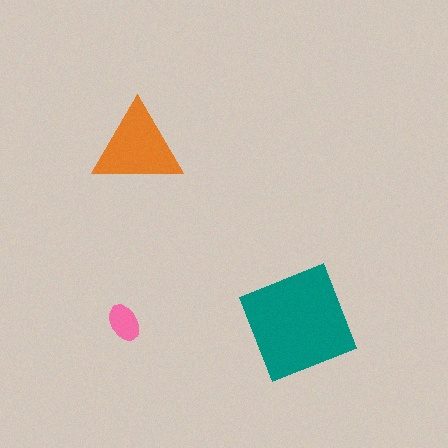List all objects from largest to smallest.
The teal diamond, the orange triangle, the pink ellipse.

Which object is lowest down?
The pink ellipse is bottommost.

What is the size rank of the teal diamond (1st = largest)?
1st.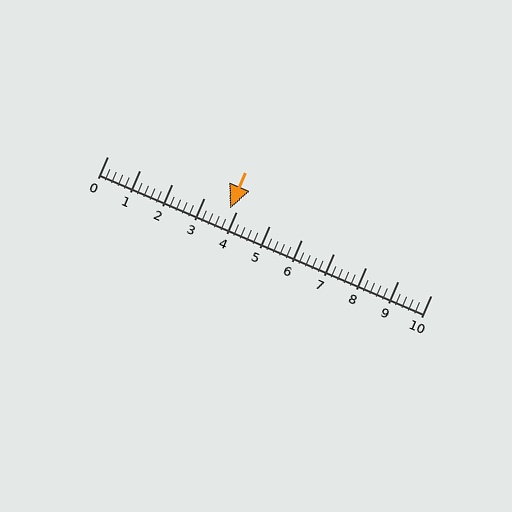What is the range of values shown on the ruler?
The ruler shows values from 0 to 10.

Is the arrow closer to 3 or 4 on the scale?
The arrow is closer to 4.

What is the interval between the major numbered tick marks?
The major tick marks are spaced 1 units apart.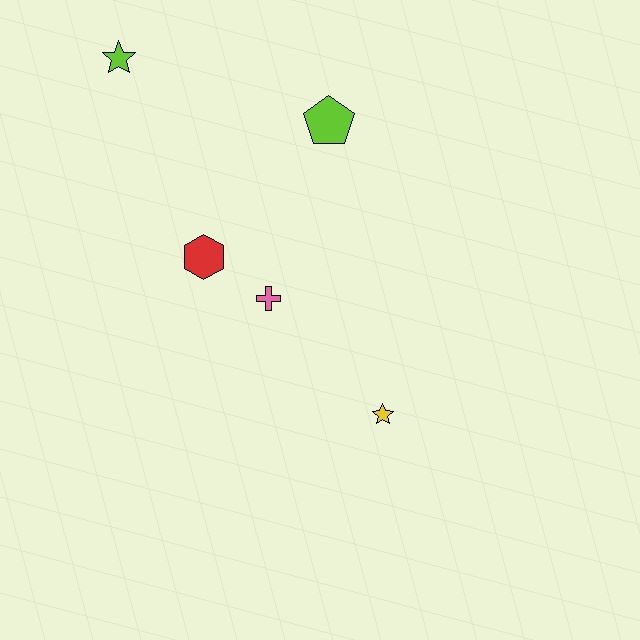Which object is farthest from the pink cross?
The lime star is farthest from the pink cross.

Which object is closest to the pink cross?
The red hexagon is closest to the pink cross.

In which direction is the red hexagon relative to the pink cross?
The red hexagon is to the left of the pink cross.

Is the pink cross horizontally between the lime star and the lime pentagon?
Yes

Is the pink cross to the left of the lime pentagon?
Yes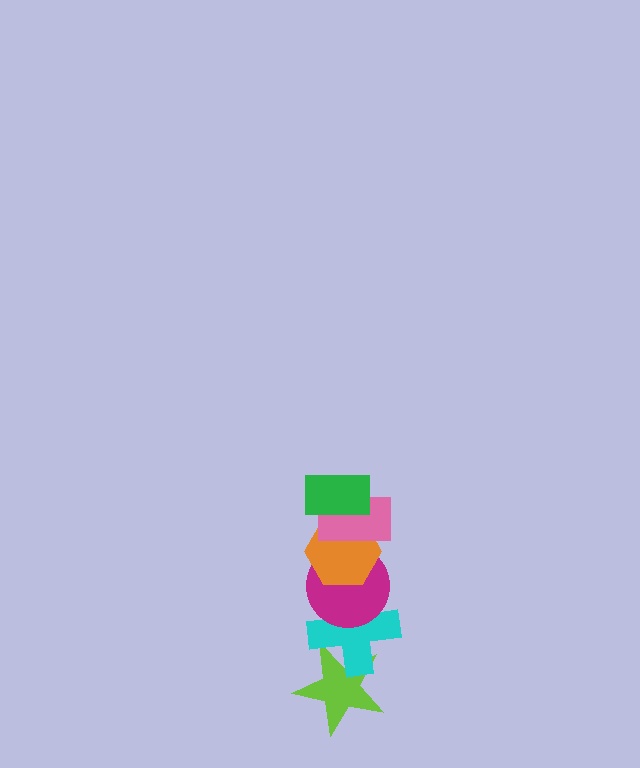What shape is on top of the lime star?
The cyan cross is on top of the lime star.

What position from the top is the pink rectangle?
The pink rectangle is 2nd from the top.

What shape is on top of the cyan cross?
The magenta circle is on top of the cyan cross.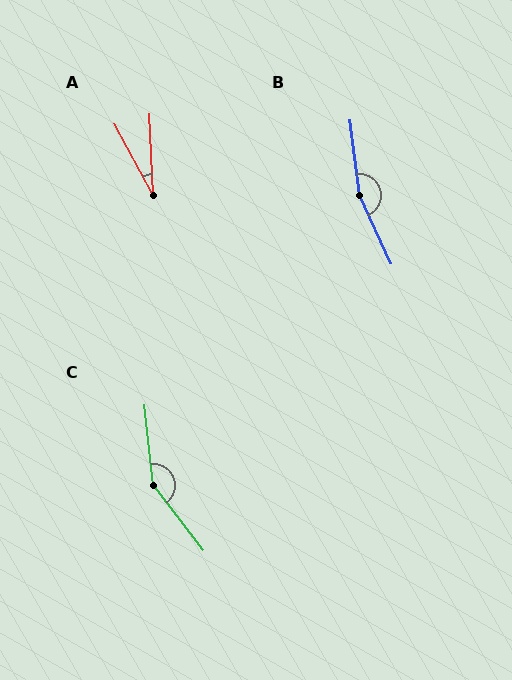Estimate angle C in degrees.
Approximately 149 degrees.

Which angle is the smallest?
A, at approximately 26 degrees.